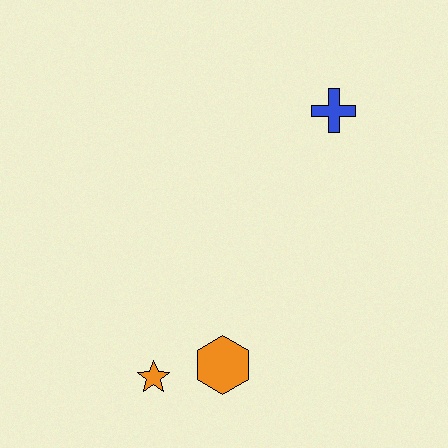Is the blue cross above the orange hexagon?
Yes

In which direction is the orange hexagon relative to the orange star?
The orange hexagon is to the right of the orange star.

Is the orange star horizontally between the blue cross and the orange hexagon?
No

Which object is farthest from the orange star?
The blue cross is farthest from the orange star.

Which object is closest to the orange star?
The orange hexagon is closest to the orange star.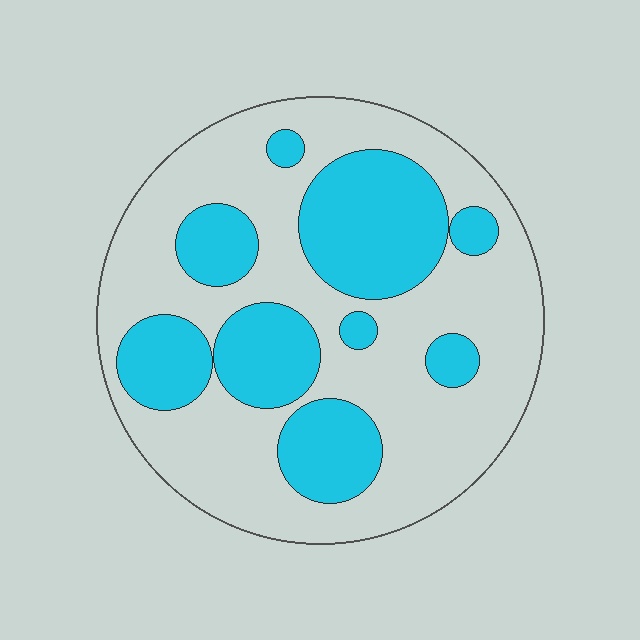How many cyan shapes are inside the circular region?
9.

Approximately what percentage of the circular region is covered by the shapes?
Approximately 35%.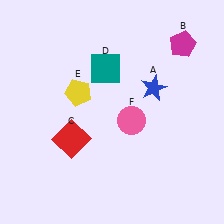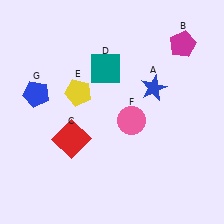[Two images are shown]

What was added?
A blue pentagon (G) was added in Image 2.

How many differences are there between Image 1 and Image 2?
There is 1 difference between the two images.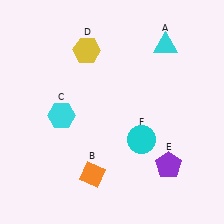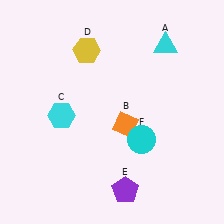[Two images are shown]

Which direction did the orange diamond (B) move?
The orange diamond (B) moved up.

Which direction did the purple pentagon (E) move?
The purple pentagon (E) moved left.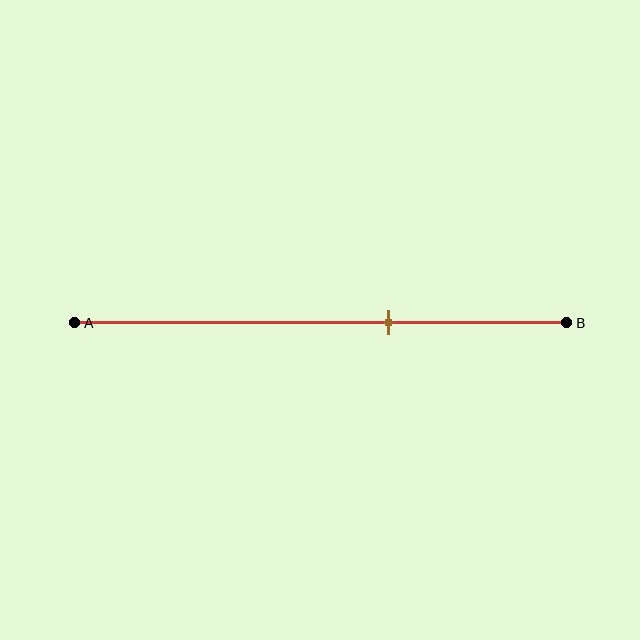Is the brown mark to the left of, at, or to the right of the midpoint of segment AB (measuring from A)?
The brown mark is to the right of the midpoint of segment AB.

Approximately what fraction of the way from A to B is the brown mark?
The brown mark is approximately 65% of the way from A to B.